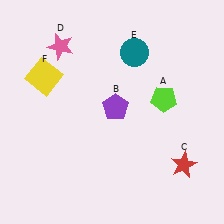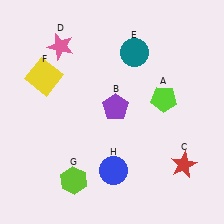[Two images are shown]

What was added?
A lime hexagon (G), a blue circle (H) were added in Image 2.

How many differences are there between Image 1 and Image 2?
There are 2 differences between the two images.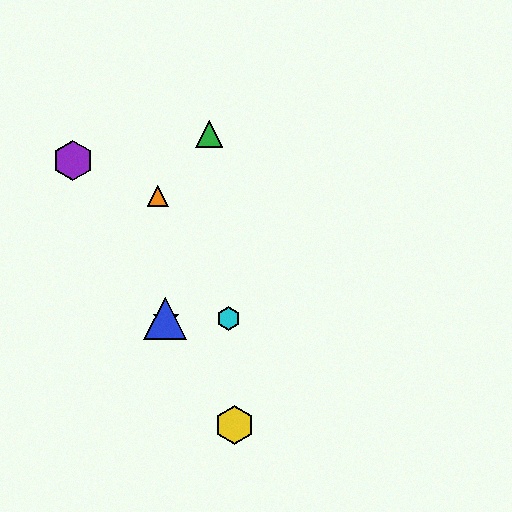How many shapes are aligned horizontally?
3 shapes (the red star, the blue triangle, the cyan hexagon) are aligned horizontally.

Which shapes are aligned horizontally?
The red star, the blue triangle, the cyan hexagon are aligned horizontally.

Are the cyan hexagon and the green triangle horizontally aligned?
No, the cyan hexagon is at y≈319 and the green triangle is at y≈134.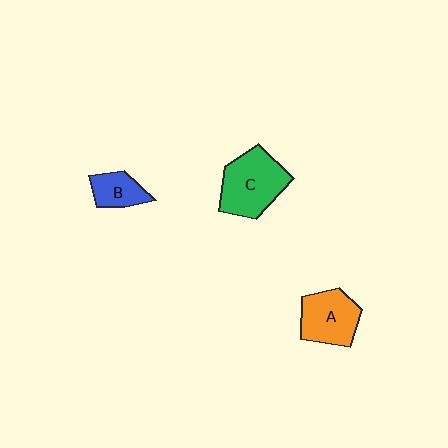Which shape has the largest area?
Shape C (green).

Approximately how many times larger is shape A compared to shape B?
Approximately 1.6 times.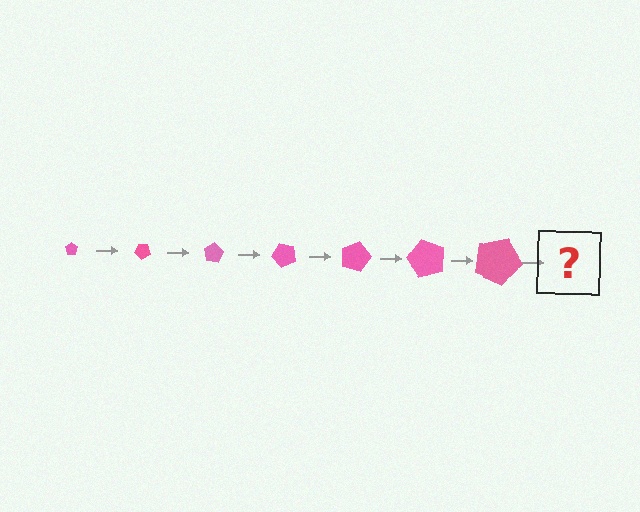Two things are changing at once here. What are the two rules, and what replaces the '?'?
The two rules are that the pentagon grows larger each step and it rotates 40 degrees each step. The '?' should be a pentagon, larger than the previous one and rotated 280 degrees from the start.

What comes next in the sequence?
The next element should be a pentagon, larger than the previous one and rotated 280 degrees from the start.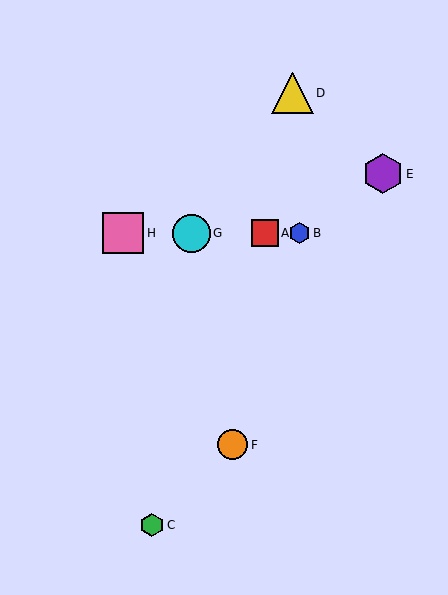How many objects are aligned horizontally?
4 objects (A, B, G, H) are aligned horizontally.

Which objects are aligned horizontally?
Objects A, B, G, H are aligned horizontally.